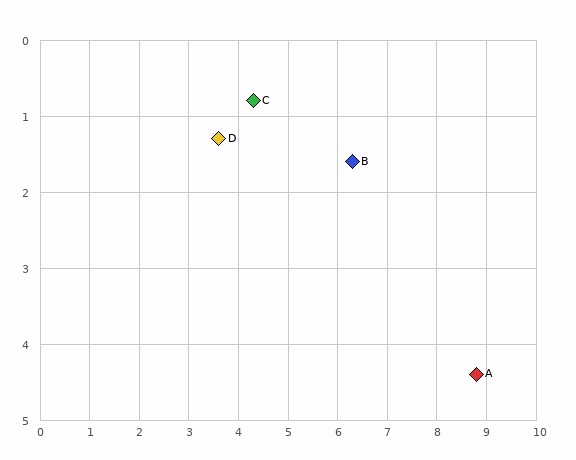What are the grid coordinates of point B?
Point B is at approximately (6.3, 1.6).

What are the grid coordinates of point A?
Point A is at approximately (8.8, 4.4).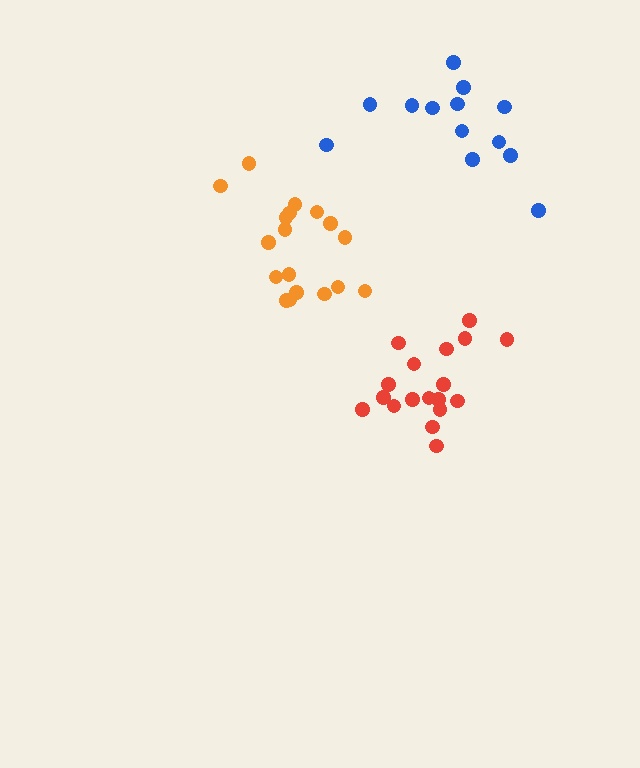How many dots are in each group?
Group 1: 18 dots, Group 2: 18 dots, Group 3: 13 dots (49 total).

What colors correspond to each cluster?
The clusters are colored: orange, red, blue.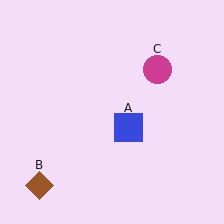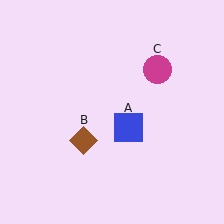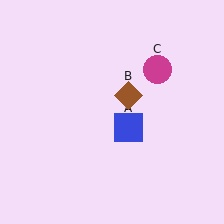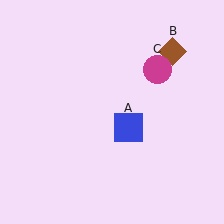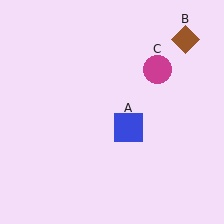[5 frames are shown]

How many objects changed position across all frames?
1 object changed position: brown diamond (object B).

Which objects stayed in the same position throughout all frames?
Blue square (object A) and magenta circle (object C) remained stationary.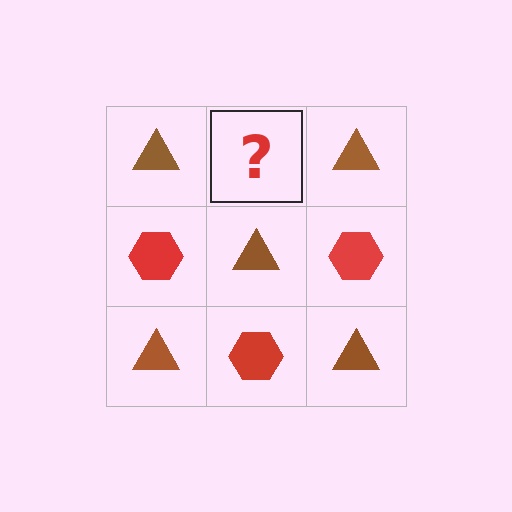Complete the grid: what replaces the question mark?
The question mark should be replaced with a red hexagon.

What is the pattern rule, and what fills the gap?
The rule is that it alternates brown triangle and red hexagon in a checkerboard pattern. The gap should be filled with a red hexagon.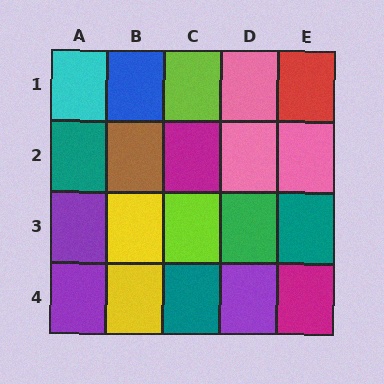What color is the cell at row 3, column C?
Lime.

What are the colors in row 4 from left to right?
Purple, yellow, teal, purple, magenta.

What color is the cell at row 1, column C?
Lime.